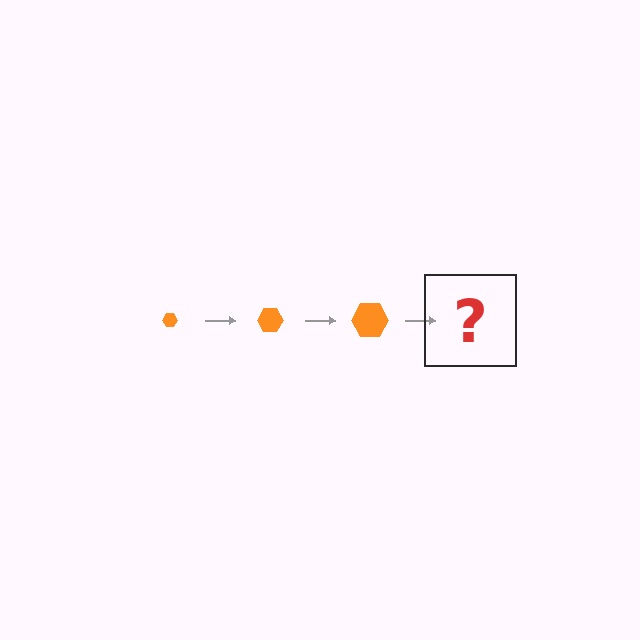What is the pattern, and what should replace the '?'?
The pattern is that the hexagon gets progressively larger each step. The '?' should be an orange hexagon, larger than the previous one.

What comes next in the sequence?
The next element should be an orange hexagon, larger than the previous one.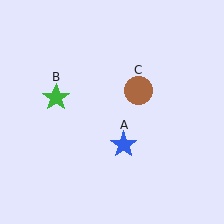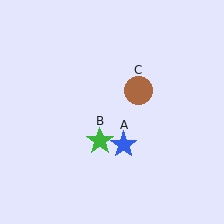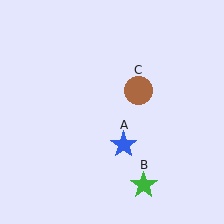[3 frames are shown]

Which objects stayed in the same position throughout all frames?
Blue star (object A) and brown circle (object C) remained stationary.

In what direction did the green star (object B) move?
The green star (object B) moved down and to the right.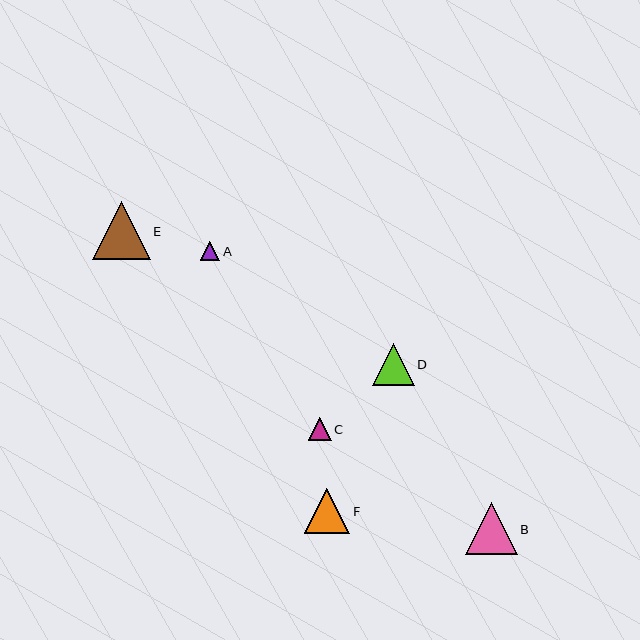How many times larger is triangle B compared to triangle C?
Triangle B is approximately 2.3 times the size of triangle C.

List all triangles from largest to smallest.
From largest to smallest: E, B, F, D, C, A.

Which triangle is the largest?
Triangle E is the largest with a size of approximately 58 pixels.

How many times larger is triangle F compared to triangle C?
Triangle F is approximately 2.0 times the size of triangle C.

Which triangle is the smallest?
Triangle A is the smallest with a size of approximately 19 pixels.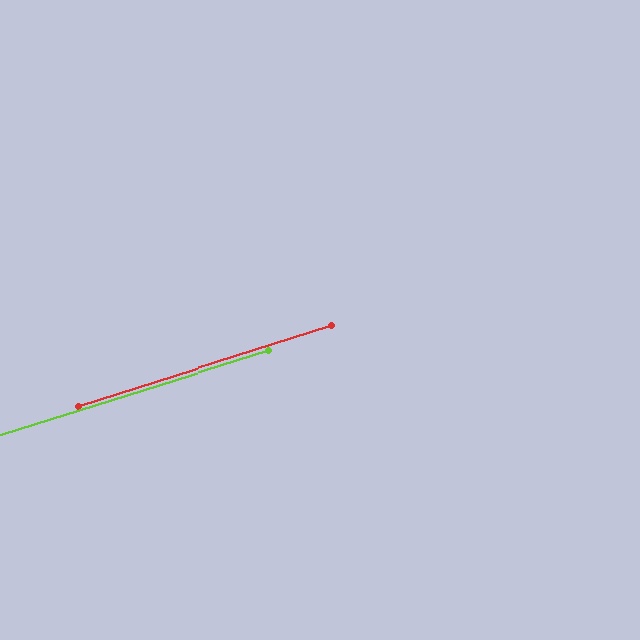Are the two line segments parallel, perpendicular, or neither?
Parallel — their directions differ by only 0.3°.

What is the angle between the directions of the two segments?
Approximately 0 degrees.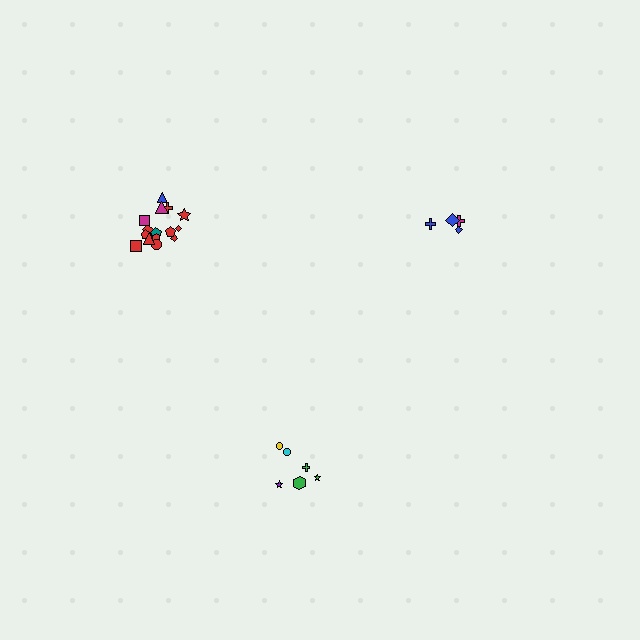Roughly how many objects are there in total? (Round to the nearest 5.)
Roughly 25 objects in total.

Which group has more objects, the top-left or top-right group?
The top-left group.